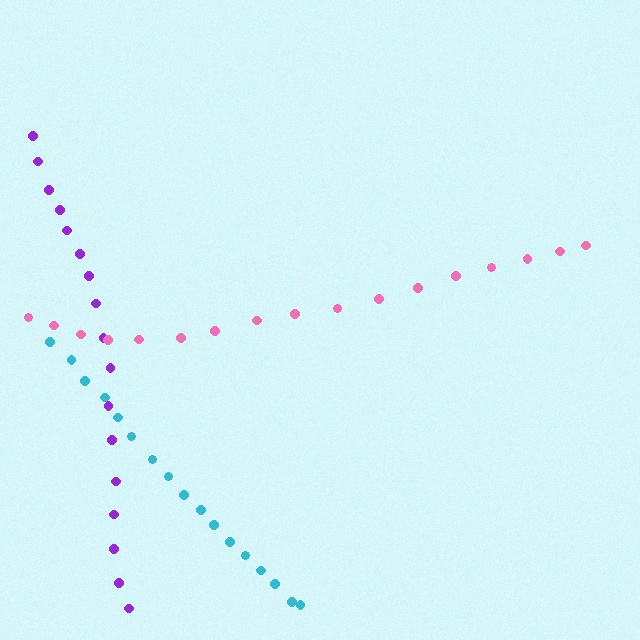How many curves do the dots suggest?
There are 3 distinct paths.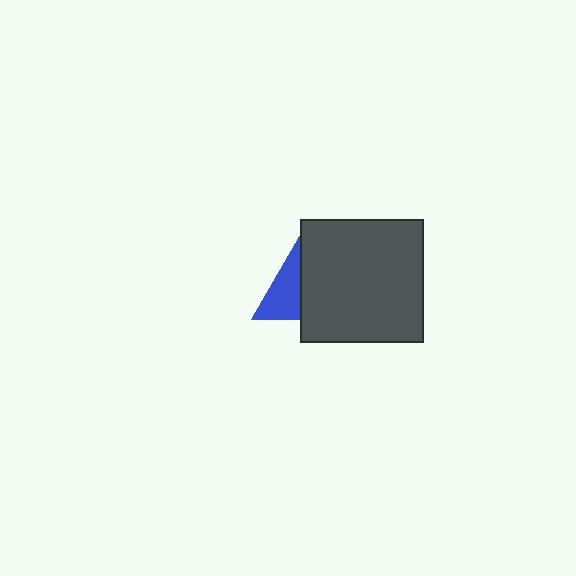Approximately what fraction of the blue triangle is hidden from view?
Roughly 62% of the blue triangle is hidden behind the dark gray square.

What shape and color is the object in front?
The object in front is a dark gray square.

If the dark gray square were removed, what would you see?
You would see the complete blue triangle.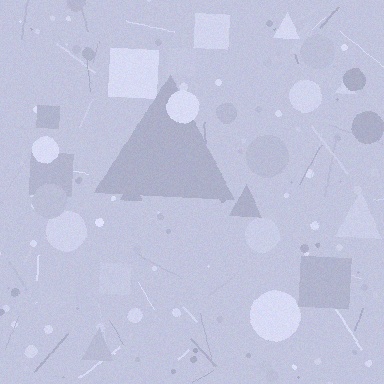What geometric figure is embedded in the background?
A triangle is embedded in the background.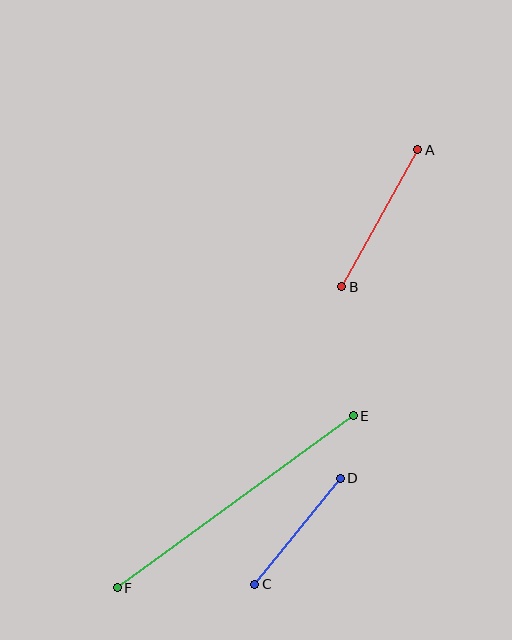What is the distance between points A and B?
The distance is approximately 157 pixels.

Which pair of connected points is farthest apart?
Points E and F are farthest apart.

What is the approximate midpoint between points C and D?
The midpoint is at approximately (297, 531) pixels.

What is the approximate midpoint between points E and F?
The midpoint is at approximately (235, 502) pixels.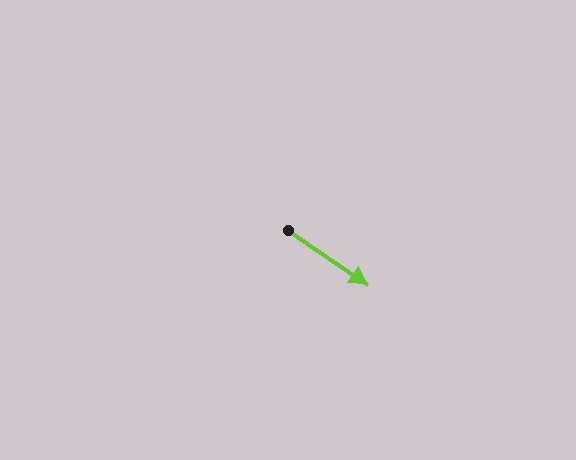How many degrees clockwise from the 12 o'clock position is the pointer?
Approximately 124 degrees.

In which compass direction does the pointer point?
Southeast.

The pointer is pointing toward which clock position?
Roughly 4 o'clock.